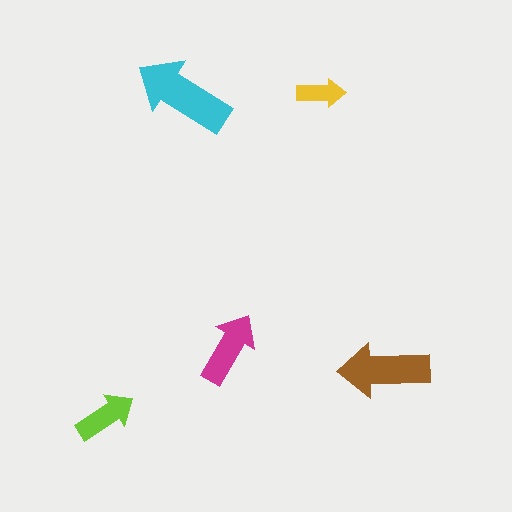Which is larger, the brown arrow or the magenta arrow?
The brown one.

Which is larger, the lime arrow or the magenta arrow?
The magenta one.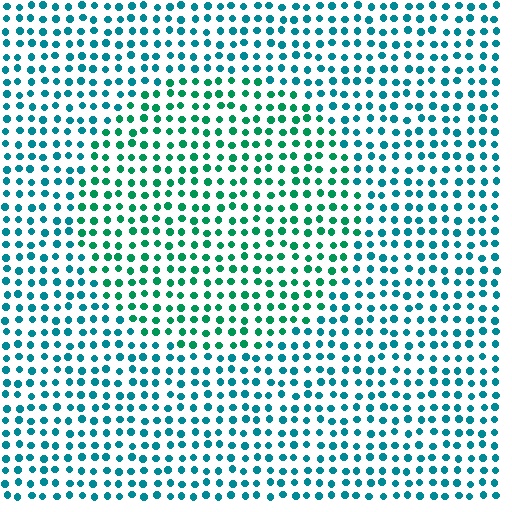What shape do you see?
I see a circle.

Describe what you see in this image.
The image is filled with small teal elements in a uniform arrangement. A circle-shaped region is visible where the elements are tinted to a slightly different hue, forming a subtle color boundary.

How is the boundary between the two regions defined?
The boundary is defined purely by a slight shift in hue (about 31 degrees). Spacing, size, and orientation are identical on both sides.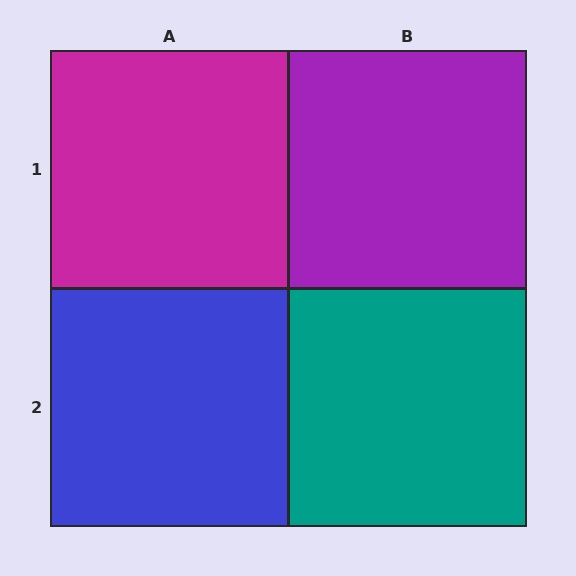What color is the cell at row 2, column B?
Teal.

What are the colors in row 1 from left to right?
Magenta, purple.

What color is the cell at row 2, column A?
Blue.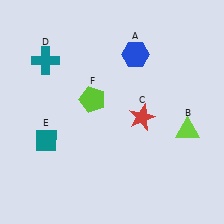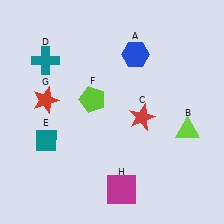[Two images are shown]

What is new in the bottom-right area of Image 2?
A magenta square (H) was added in the bottom-right area of Image 2.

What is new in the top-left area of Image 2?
A red star (G) was added in the top-left area of Image 2.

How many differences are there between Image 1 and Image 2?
There are 2 differences between the two images.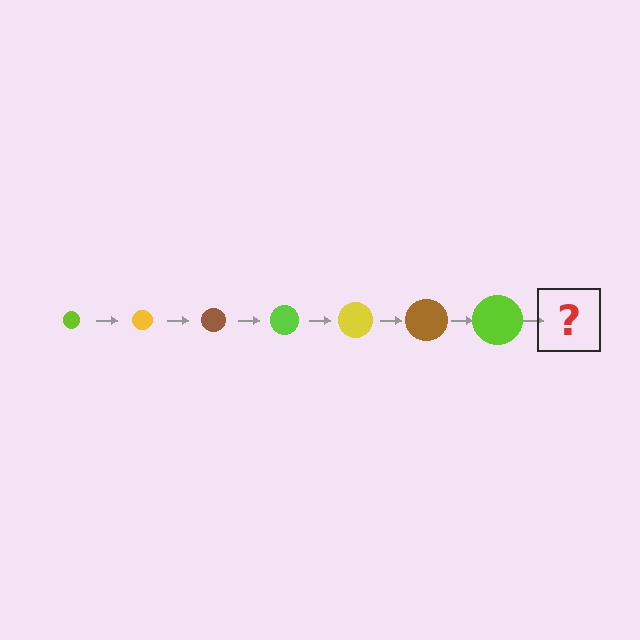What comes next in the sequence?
The next element should be a yellow circle, larger than the previous one.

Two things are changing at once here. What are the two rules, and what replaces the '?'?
The two rules are that the circle grows larger each step and the color cycles through lime, yellow, and brown. The '?' should be a yellow circle, larger than the previous one.